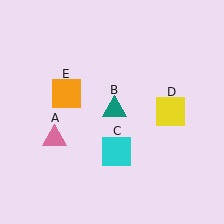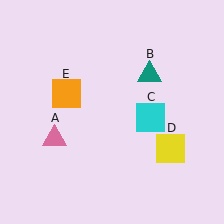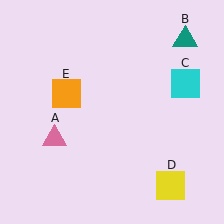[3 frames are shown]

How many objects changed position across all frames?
3 objects changed position: teal triangle (object B), cyan square (object C), yellow square (object D).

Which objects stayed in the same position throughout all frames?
Pink triangle (object A) and orange square (object E) remained stationary.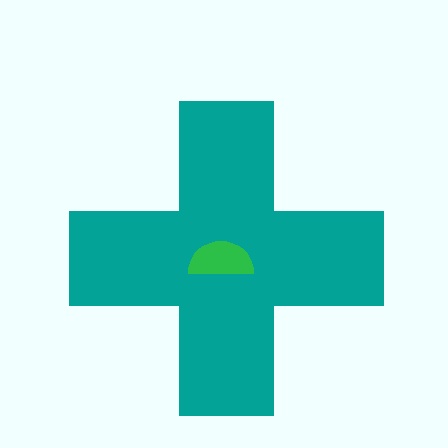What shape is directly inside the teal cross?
The green semicircle.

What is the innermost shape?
The green semicircle.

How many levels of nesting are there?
2.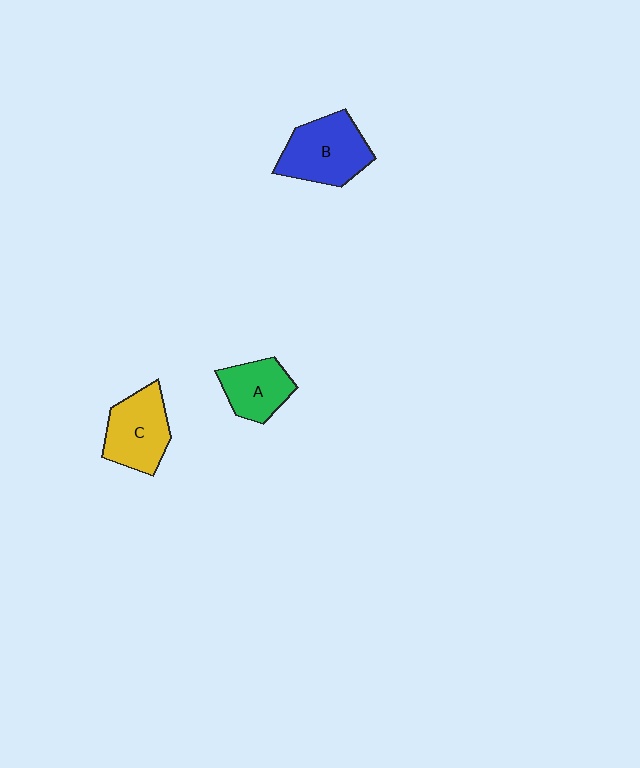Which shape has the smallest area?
Shape A (green).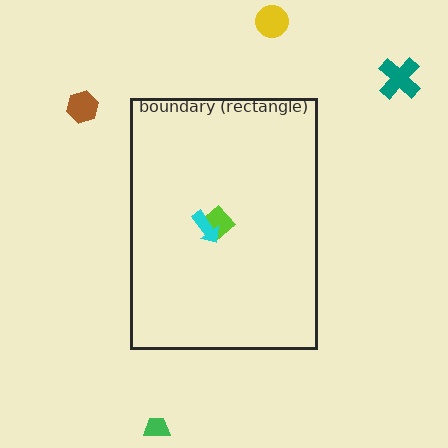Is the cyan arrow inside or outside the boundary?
Inside.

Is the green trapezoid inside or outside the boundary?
Outside.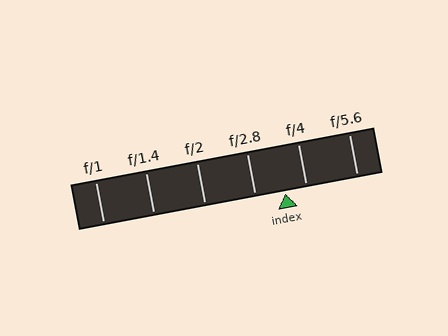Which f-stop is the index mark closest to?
The index mark is closest to f/4.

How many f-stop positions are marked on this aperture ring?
There are 6 f-stop positions marked.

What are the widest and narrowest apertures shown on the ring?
The widest aperture shown is f/1 and the narrowest is f/5.6.